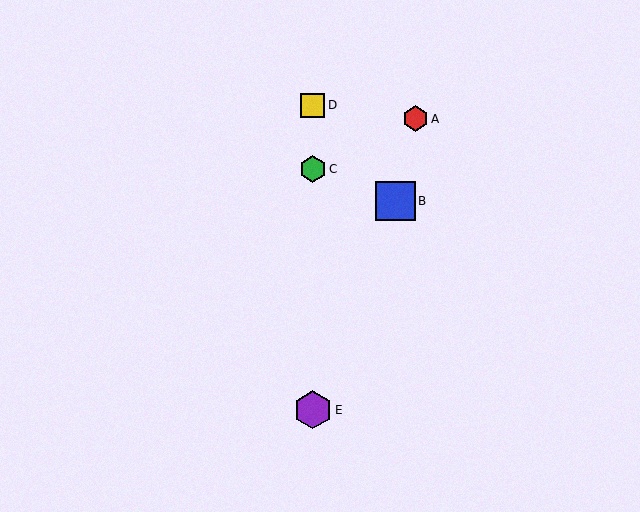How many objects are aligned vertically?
3 objects (C, D, E) are aligned vertically.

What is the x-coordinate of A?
Object A is at x≈416.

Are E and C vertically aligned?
Yes, both are at x≈313.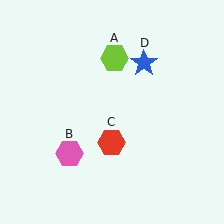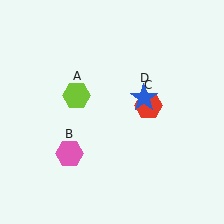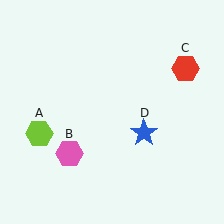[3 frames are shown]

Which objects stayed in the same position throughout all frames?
Pink hexagon (object B) remained stationary.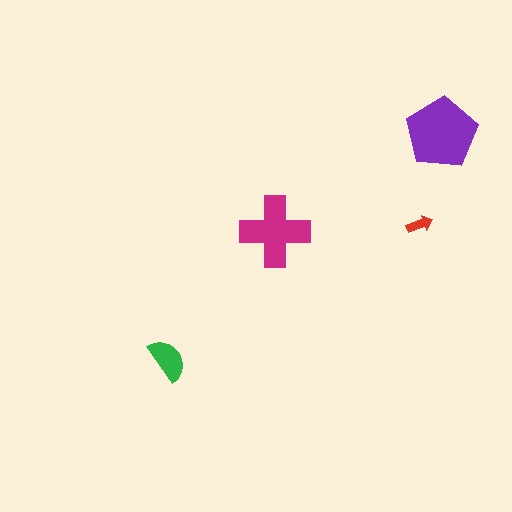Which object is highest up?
The purple pentagon is topmost.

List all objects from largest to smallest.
The purple pentagon, the magenta cross, the green semicircle, the red arrow.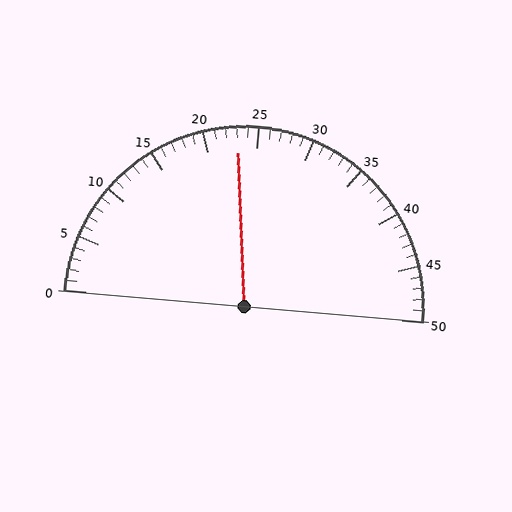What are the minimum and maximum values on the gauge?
The gauge ranges from 0 to 50.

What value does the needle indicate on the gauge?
The needle indicates approximately 23.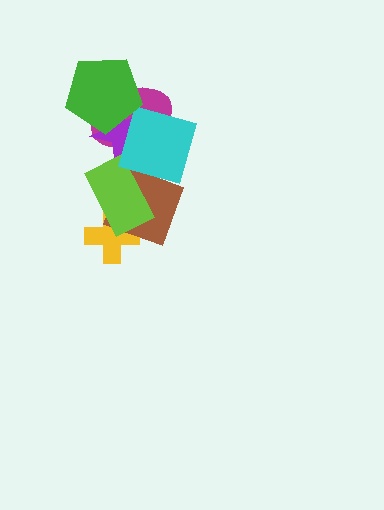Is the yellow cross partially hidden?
Yes, it is partially covered by another shape.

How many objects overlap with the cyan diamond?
5 objects overlap with the cyan diamond.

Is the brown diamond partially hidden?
Yes, it is partially covered by another shape.